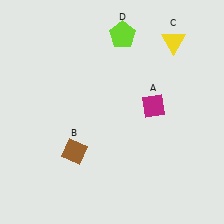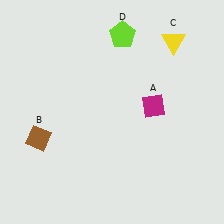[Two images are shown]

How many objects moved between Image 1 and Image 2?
1 object moved between the two images.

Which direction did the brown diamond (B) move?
The brown diamond (B) moved left.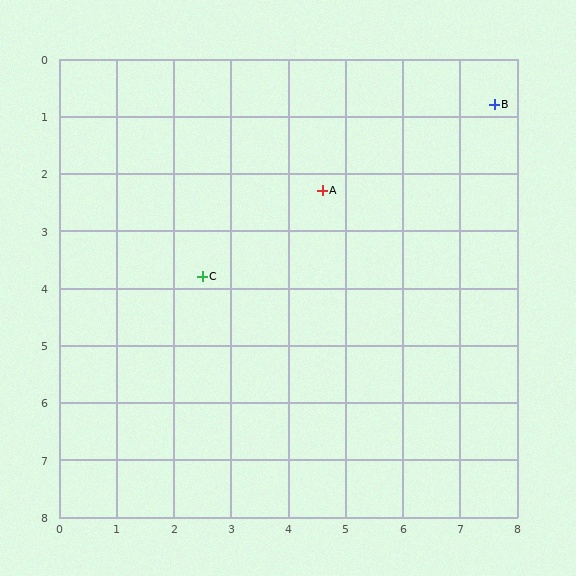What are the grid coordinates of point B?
Point B is at approximately (7.6, 0.8).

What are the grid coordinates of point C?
Point C is at approximately (2.5, 3.8).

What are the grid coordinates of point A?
Point A is at approximately (4.6, 2.3).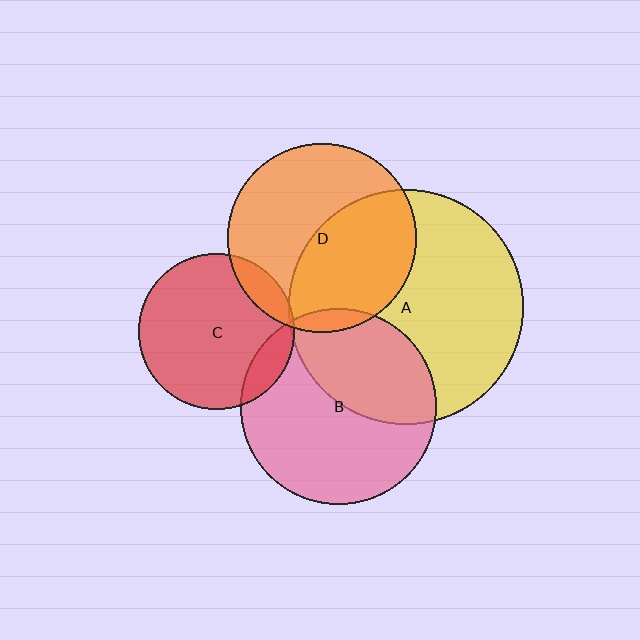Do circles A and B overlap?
Yes.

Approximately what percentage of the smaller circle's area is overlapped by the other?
Approximately 40%.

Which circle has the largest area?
Circle A (yellow).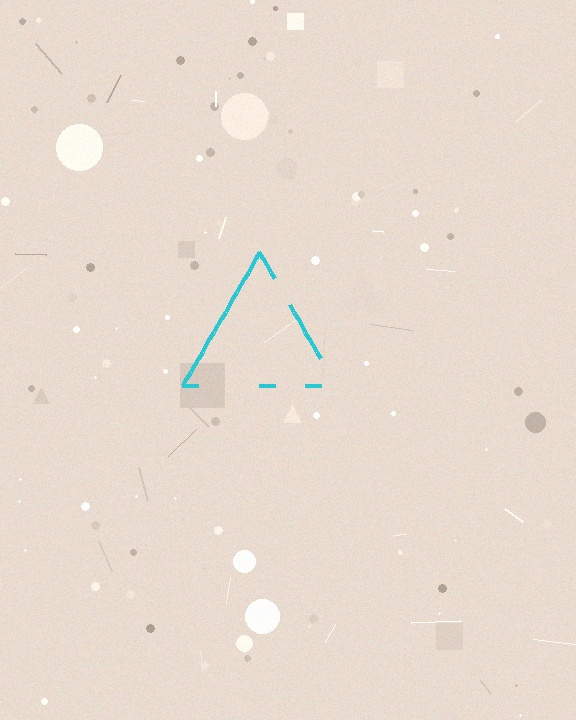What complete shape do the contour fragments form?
The contour fragments form a triangle.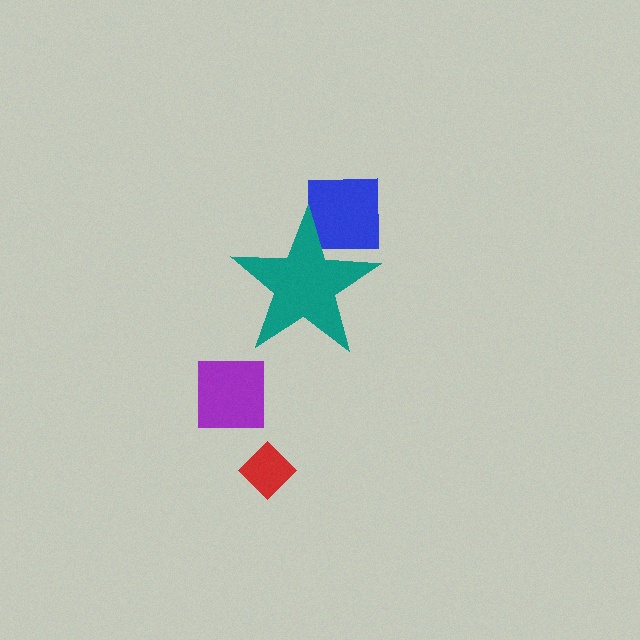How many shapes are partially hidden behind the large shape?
1 shape is partially hidden.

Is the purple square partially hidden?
No, the purple square is fully visible.